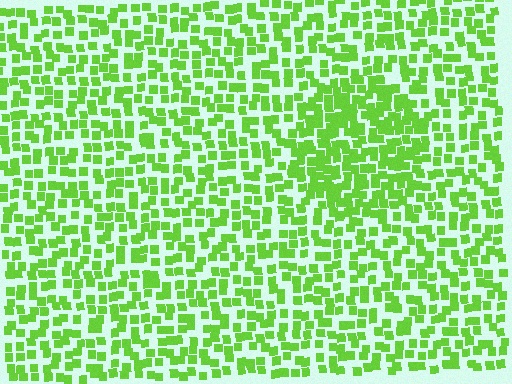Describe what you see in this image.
The image contains small lime elements arranged at two different densities. A circle-shaped region is visible where the elements are more densely packed than the surrounding area.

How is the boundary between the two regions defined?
The boundary is defined by a change in element density (approximately 1.7x ratio). All elements are the same color, size, and shape.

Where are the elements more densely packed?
The elements are more densely packed inside the circle boundary.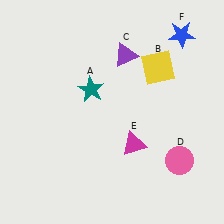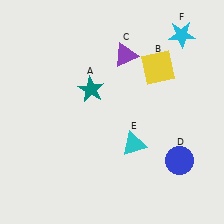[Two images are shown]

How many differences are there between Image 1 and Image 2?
There are 3 differences between the two images.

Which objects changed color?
D changed from pink to blue. E changed from magenta to cyan. F changed from blue to cyan.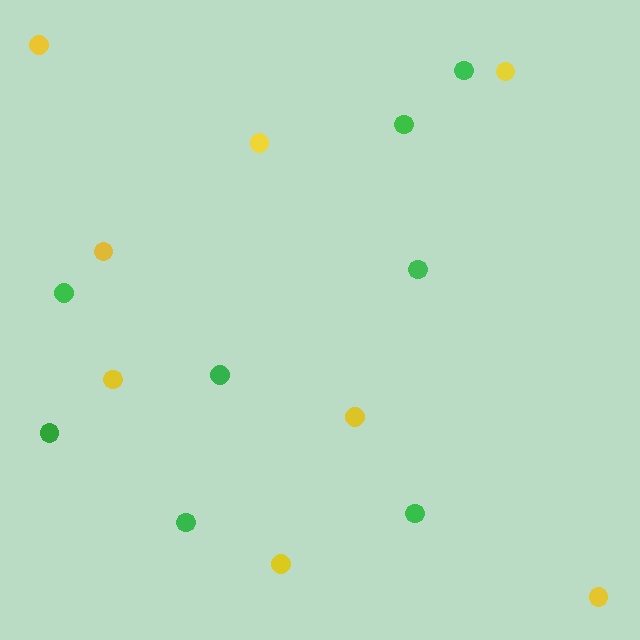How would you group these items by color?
There are 2 groups: one group of green circles (8) and one group of yellow circles (8).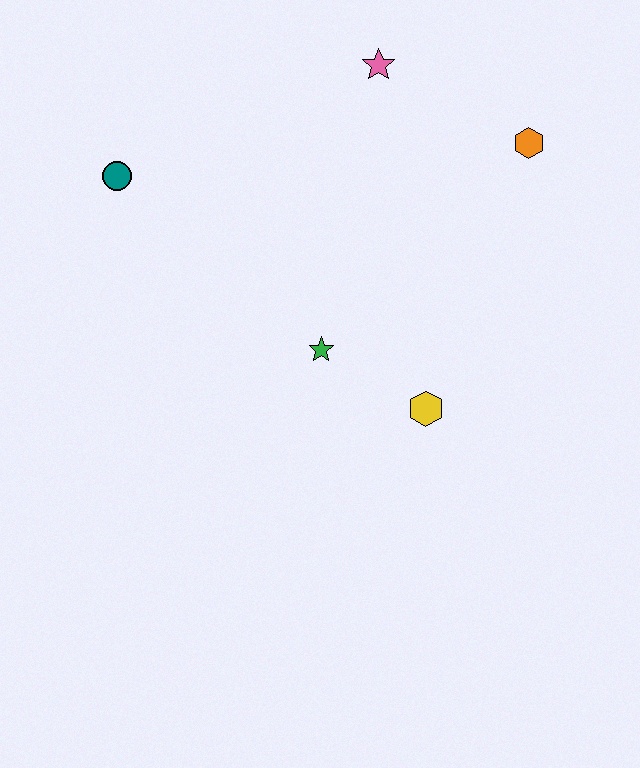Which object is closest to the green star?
The yellow hexagon is closest to the green star.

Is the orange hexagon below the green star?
No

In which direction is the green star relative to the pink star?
The green star is below the pink star.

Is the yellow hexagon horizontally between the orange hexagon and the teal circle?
Yes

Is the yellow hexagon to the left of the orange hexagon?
Yes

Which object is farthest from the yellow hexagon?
The teal circle is farthest from the yellow hexagon.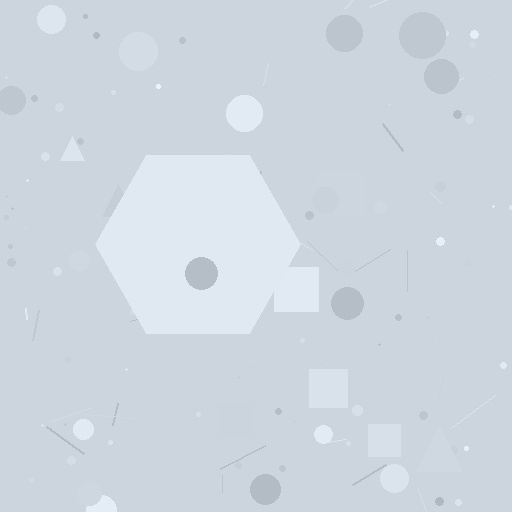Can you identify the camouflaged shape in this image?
The camouflaged shape is a hexagon.